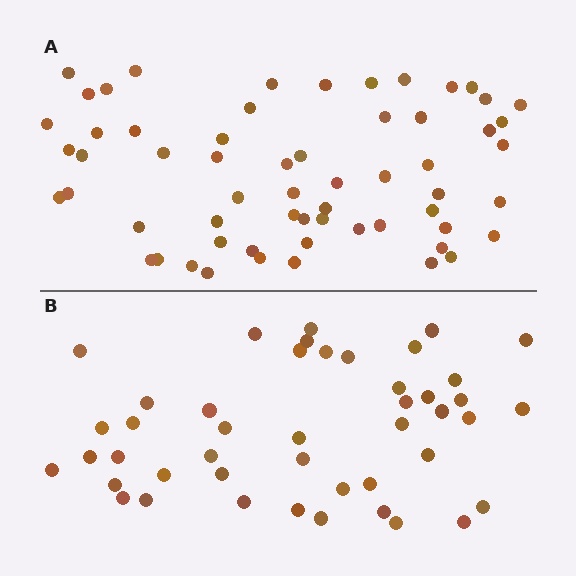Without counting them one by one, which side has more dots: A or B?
Region A (the top region) has more dots.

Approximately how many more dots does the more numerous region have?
Region A has approximately 15 more dots than region B.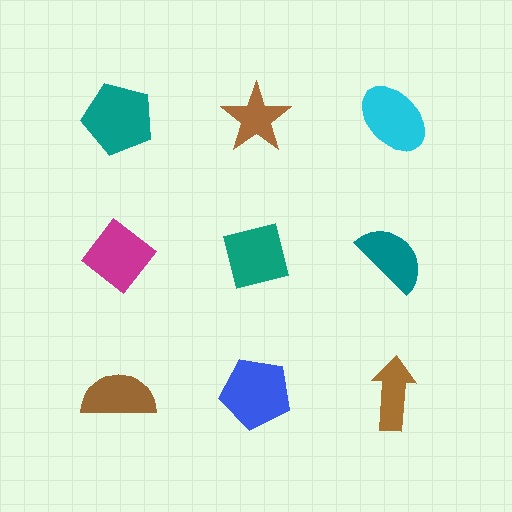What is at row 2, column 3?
A teal semicircle.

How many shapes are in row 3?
3 shapes.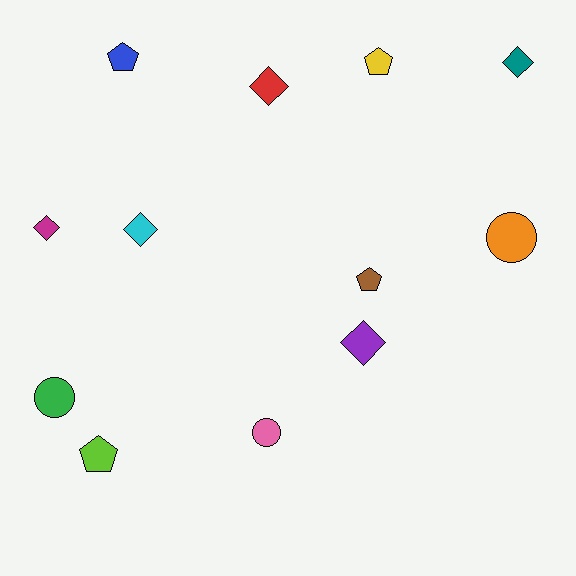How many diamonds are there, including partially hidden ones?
There are 5 diamonds.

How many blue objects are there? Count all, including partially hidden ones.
There is 1 blue object.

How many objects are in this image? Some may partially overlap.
There are 12 objects.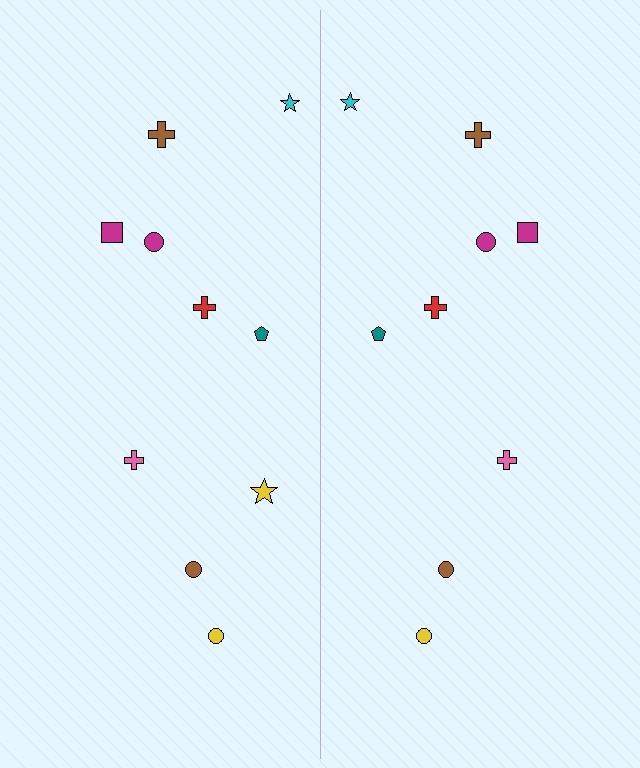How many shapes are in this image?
There are 19 shapes in this image.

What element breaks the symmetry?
A yellow star is missing from the right side.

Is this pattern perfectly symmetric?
No, the pattern is not perfectly symmetric. A yellow star is missing from the right side.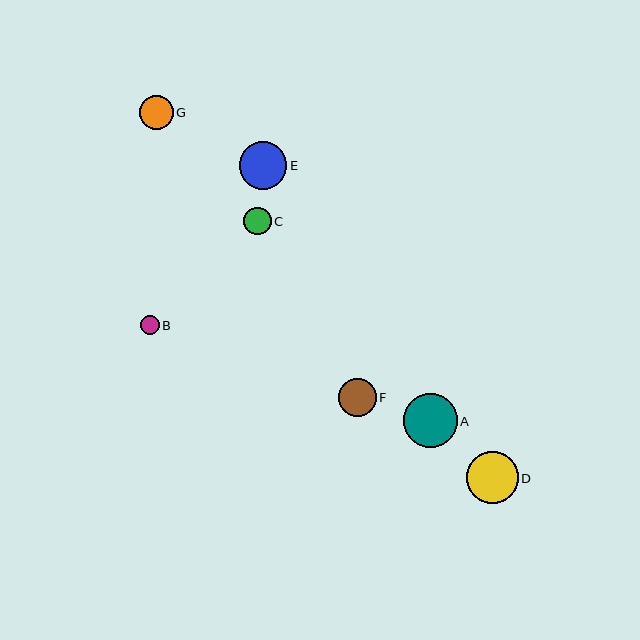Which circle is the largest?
Circle A is the largest with a size of approximately 54 pixels.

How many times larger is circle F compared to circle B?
Circle F is approximately 2.1 times the size of circle B.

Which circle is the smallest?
Circle B is the smallest with a size of approximately 19 pixels.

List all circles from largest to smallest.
From largest to smallest: A, D, E, F, G, C, B.